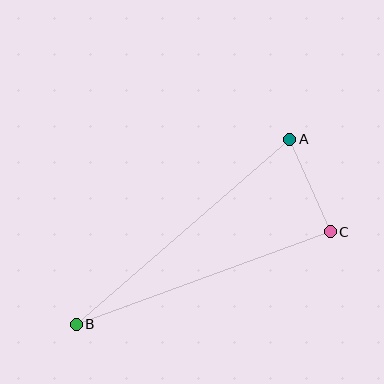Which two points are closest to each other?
Points A and C are closest to each other.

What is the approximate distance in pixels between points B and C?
The distance between B and C is approximately 270 pixels.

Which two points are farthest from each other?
Points A and B are farthest from each other.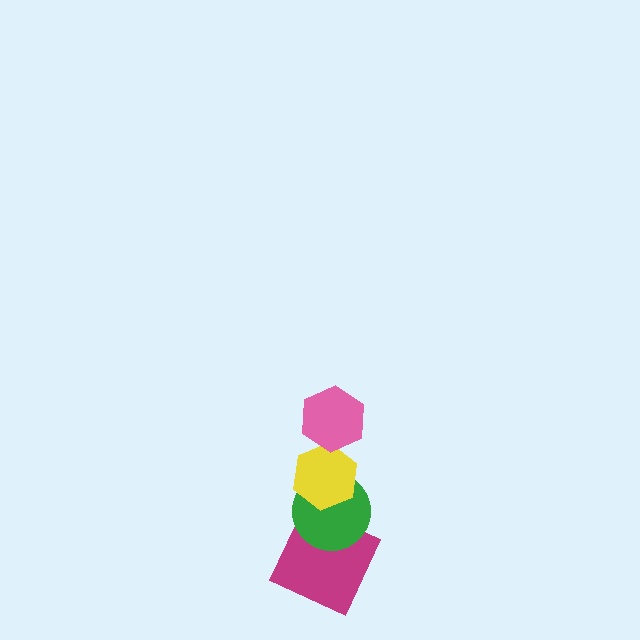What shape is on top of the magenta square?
The green circle is on top of the magenta square.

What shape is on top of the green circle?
The yellow hexagon is on top of the green circle.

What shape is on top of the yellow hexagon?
The pink hexagon is on top of the yellow hexagon.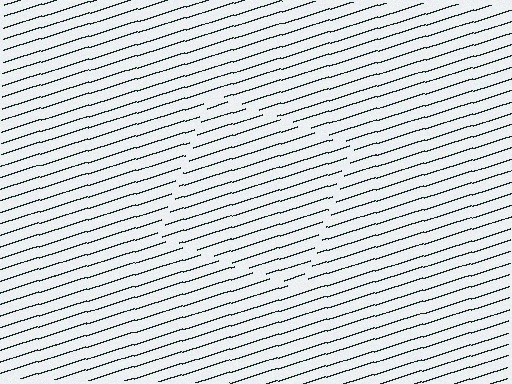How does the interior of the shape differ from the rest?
The interior of the shape contains the same grating, shifted by half a period — the contour is defined by the phase discontinuity where line-ends from the inner and outer gratings abut.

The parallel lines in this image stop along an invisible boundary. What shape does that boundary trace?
An illusory square. The interior of the shape contains the same grating, shifted by half a period — the contour is defined by the phase discontinuity where line-ends from the inner and outer gratings abut.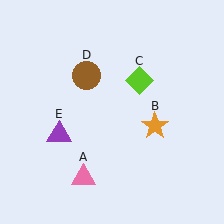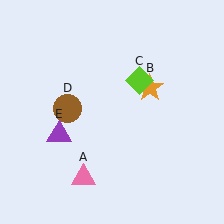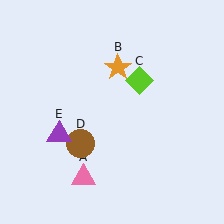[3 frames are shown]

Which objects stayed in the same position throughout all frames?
Pink triangle (object A) and lime diamond (object C) and purple triangle (object E) remained stationary.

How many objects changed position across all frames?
2 objects changed position: orange star (object B), brown circle (object D).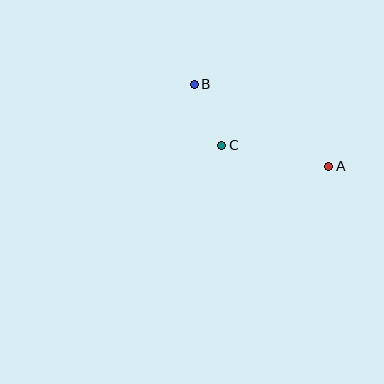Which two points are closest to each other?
Points B and C are closest to each other.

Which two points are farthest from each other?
Points A and B are farthest from each other.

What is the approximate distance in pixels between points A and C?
The distance between A and C is approximately 109 pixels.